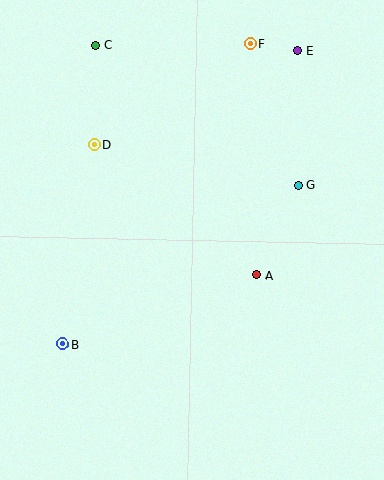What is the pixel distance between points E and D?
The distance between E and D is 224 pixels.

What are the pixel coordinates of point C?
Point C is at (95, 45).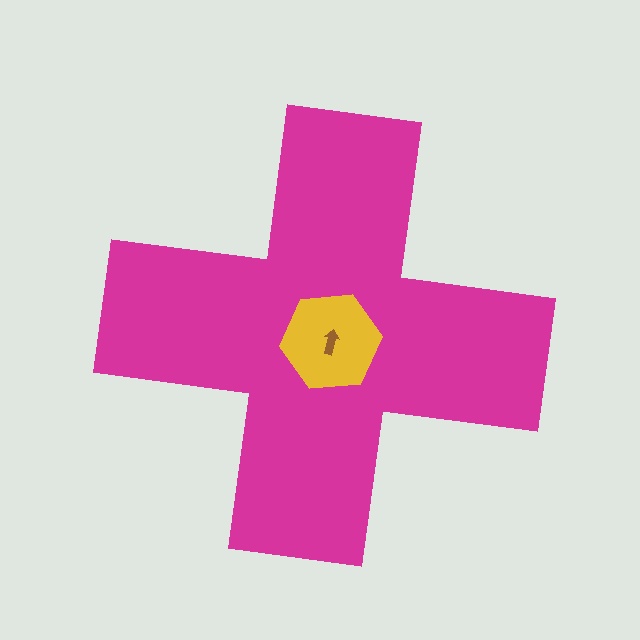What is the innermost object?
The brown arrow.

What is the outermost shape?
The magenta cross.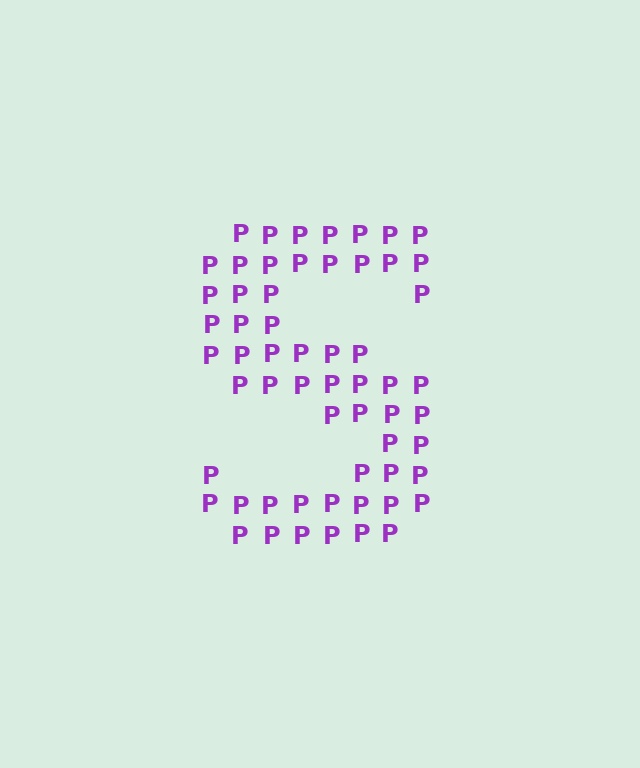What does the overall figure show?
The overall figure shows the letter S.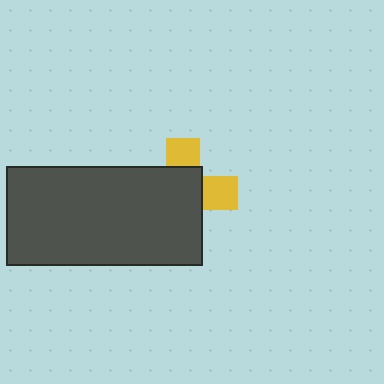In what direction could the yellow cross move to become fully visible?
The yellow cross could move toward the upper-right. That would shift it out from behind the dark gray rectangle entirely.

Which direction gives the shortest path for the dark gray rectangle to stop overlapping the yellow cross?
Moving toward the lower-left gives the shortest separation.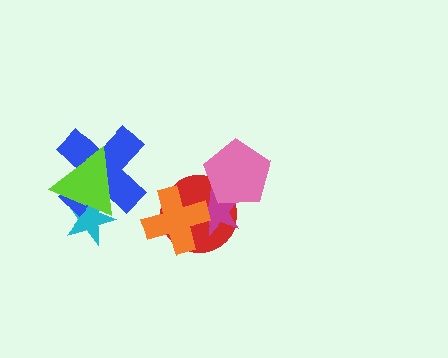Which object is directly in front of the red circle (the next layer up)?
The magenta star is directly in front of the red circle.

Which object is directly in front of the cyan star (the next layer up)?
The blue cross is directly in front of the cyan star.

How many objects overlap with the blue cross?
2 objects overlap with the blue cross.